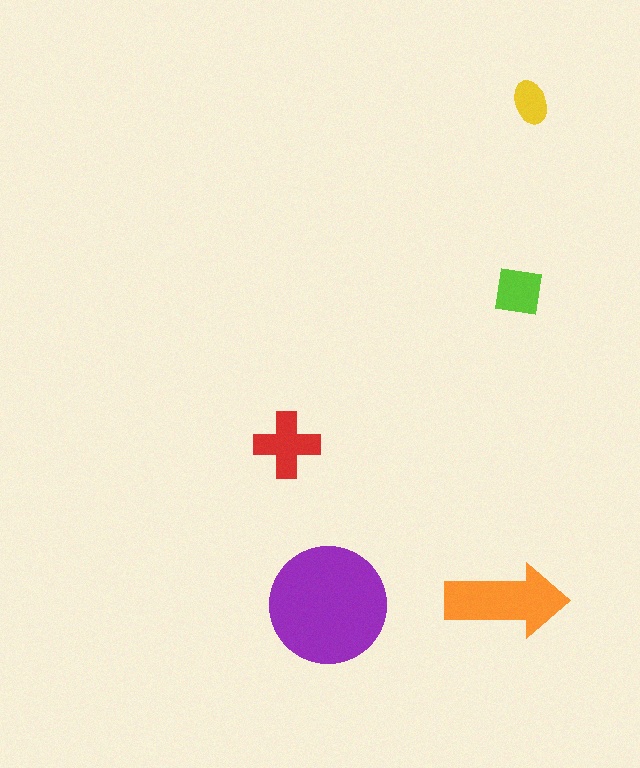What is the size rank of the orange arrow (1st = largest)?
2nd.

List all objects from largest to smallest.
The purple circle, the orange arrow, the red cross, the lime square, the yellow ellipse.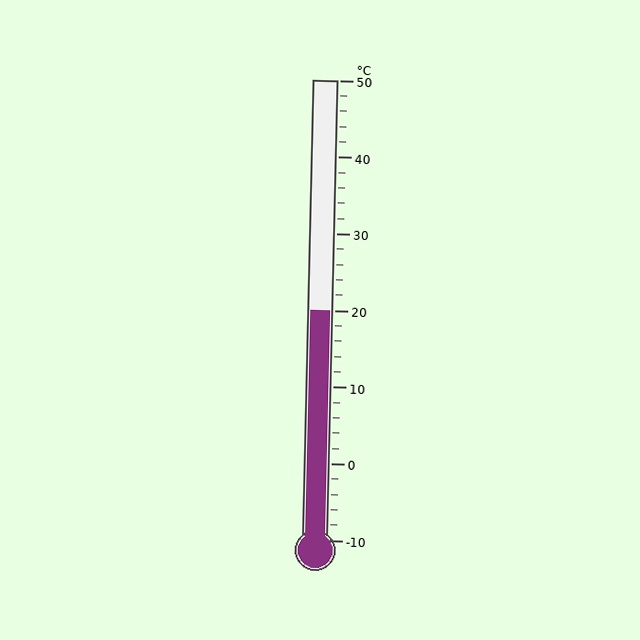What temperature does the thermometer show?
The thermometer shows approximately 20°C.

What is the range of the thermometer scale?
The thermometer scale ranges from -10°C to 50°C.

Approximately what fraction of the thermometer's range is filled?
The thermometer is filled to approximately 50% of its range.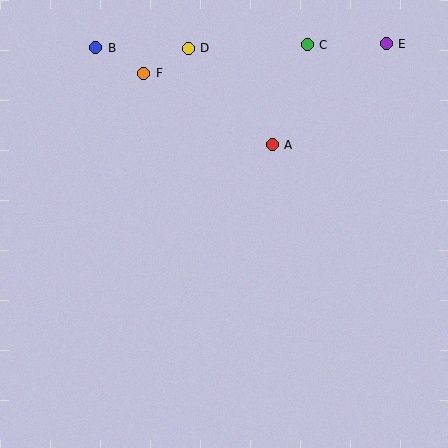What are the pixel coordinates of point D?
Point D is at (188, 48).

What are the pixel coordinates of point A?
Point A is at (272, 145).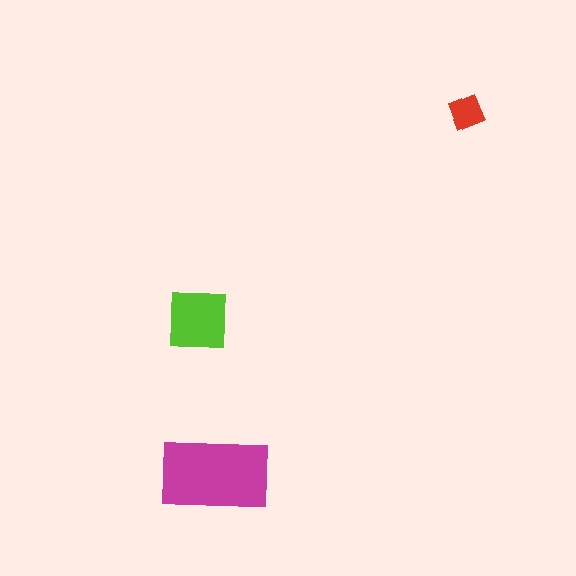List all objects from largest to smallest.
The magenta rectangle, the lime square, the red diamond.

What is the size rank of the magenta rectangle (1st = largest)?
1st.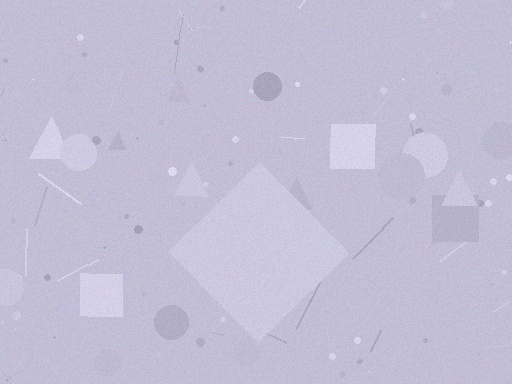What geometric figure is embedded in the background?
A diamond is embedded in the background.